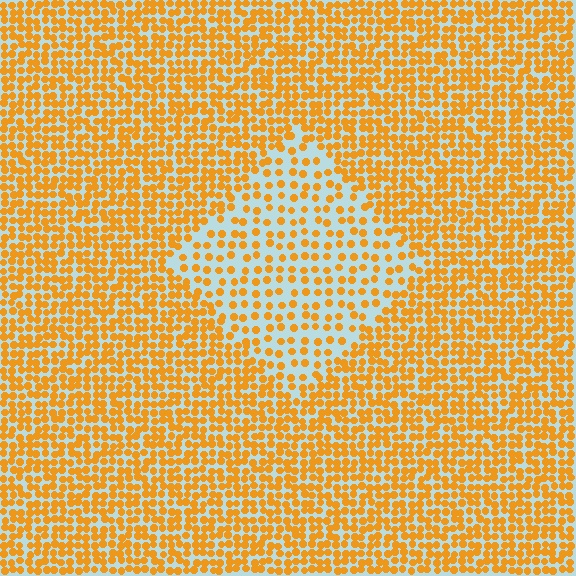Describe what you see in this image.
The image contains small orange elements arranged at two different densities. A diamond-shaped region is visible where the elements are less densely packed than the surrounding area.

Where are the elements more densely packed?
The elements are more densely packed outside the diamond boundary.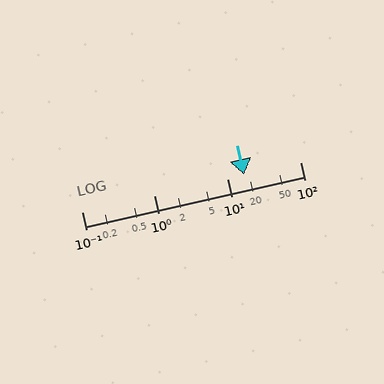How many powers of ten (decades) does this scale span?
The scale spans 3 decades, from 0.1 to 100.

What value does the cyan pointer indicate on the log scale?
The pointer indicates approximately 17.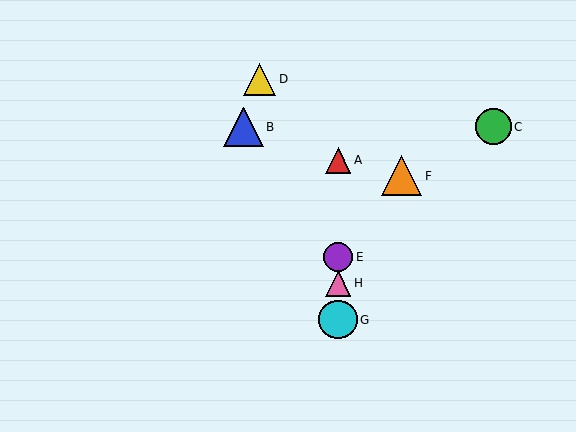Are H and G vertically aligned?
Yes, both are at x≈338.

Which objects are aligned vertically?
Objects A, E, G, H are aligned vertically.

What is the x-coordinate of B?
Object B is at x≈244.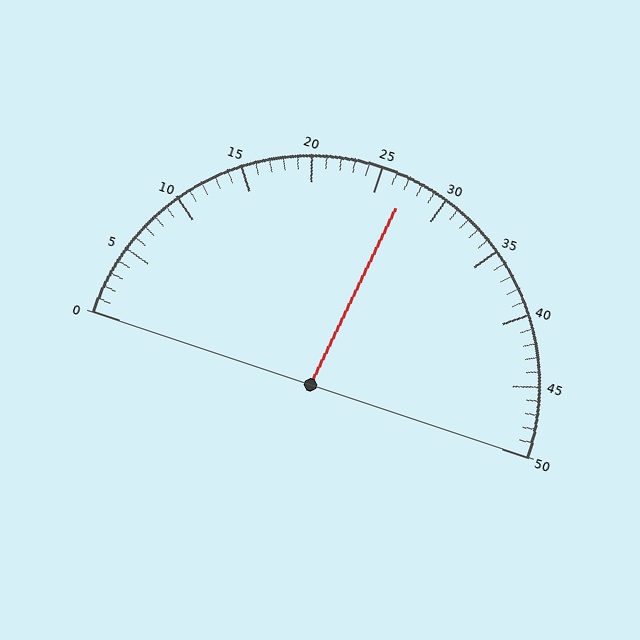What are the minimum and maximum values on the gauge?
The gauge ranges from 0 to 50.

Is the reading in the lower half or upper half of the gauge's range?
The reading is in the upper half of the range (0 to 50).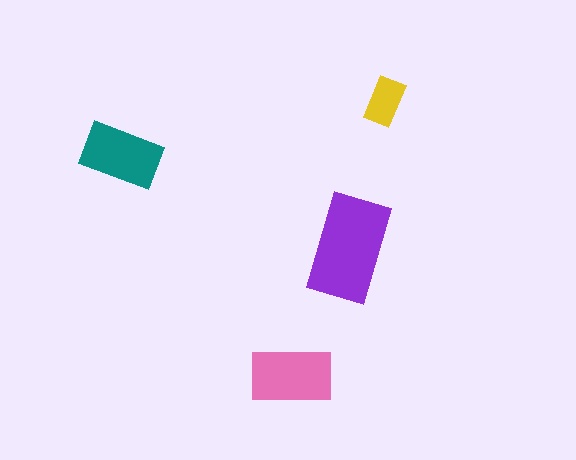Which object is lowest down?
The pink rectangle is bottommost.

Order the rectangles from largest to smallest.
the purple one, the pink one, the teal one, the yellow one.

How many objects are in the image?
There are 4 objects in the image.